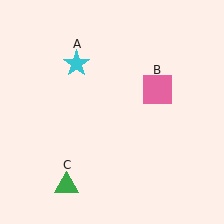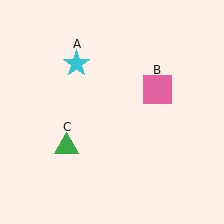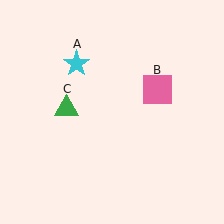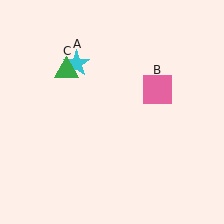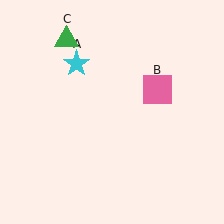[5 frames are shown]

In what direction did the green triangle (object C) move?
The green triangle (object C) moved up.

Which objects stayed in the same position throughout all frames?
Cyan star (object A) and pink square (object B) remained stationary.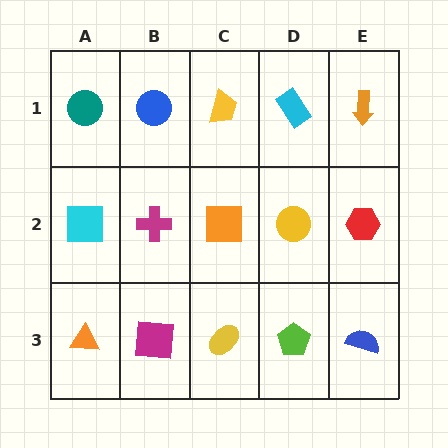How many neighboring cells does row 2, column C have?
4.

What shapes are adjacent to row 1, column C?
An orange square (row 2, column C), a blue circle (row 1, column B), a cyan rectangle (row 1, column D).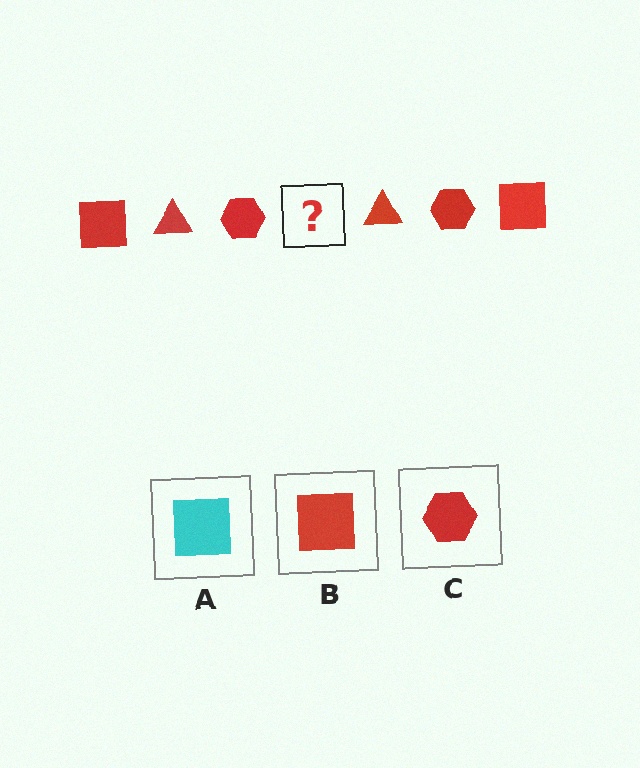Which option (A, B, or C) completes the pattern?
B.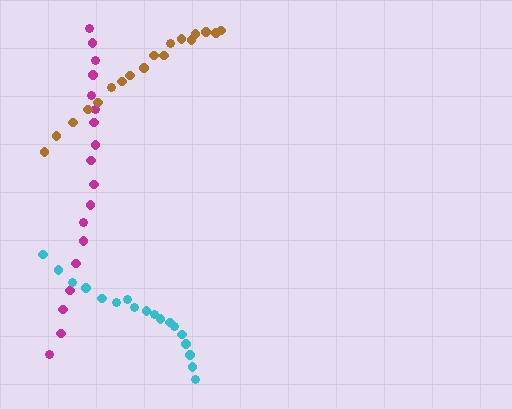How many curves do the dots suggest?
There are 3 distinct paths.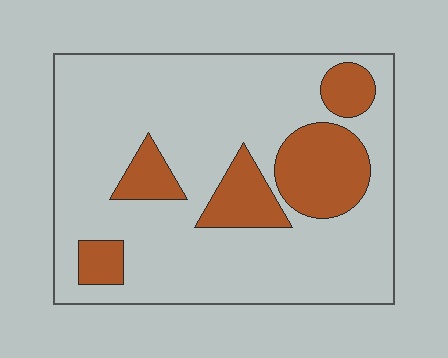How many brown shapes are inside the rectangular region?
5.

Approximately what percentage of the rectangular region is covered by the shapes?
Approximately 20%.